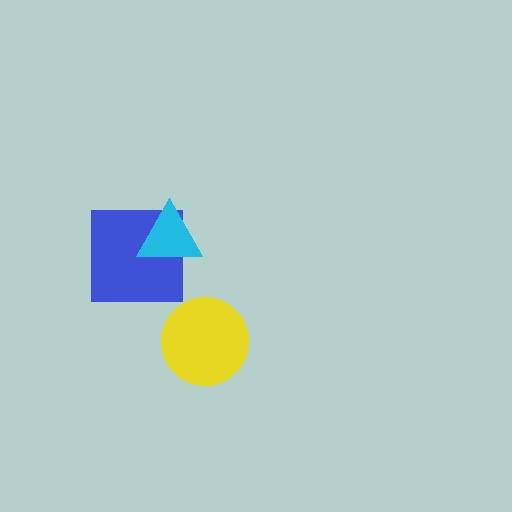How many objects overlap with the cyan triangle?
1 object overlaps with the cyan triangle.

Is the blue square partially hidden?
Yes, it is partially covered by another shape.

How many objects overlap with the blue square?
1 object overlaps with the blue square.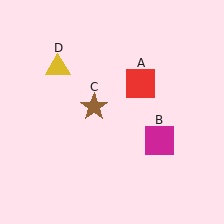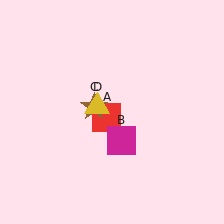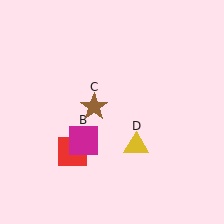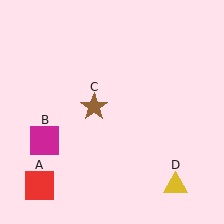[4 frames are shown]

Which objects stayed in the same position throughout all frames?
Brown star (object C) remained stationary.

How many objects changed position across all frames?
3 objects changed position: red square (object A), magenta square (object B), yellow triangle (object D).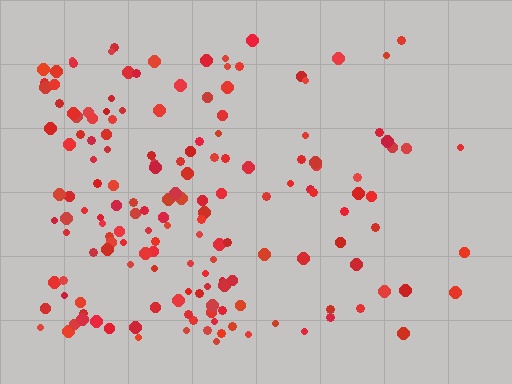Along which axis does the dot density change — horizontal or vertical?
Horizontal.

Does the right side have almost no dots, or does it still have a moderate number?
Still a moderate number, just noticeably fewer than the left.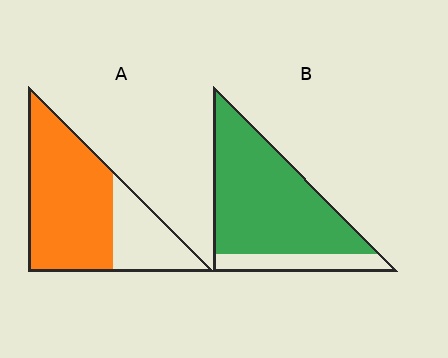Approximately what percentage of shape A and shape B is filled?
A is approximately 70% and B is approximately 80%.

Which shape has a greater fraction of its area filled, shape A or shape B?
Shape B.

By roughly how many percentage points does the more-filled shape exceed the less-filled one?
By roughly 10 percentage points (B over A).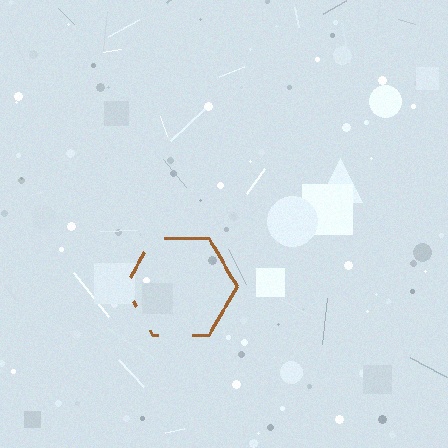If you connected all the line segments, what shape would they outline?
They would outline a hexagon.